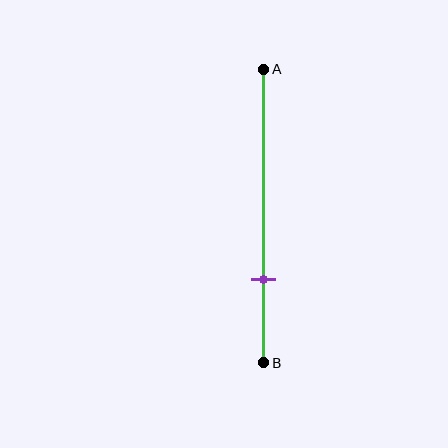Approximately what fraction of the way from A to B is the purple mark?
The purple mark is approximately 70% of the way from A to B.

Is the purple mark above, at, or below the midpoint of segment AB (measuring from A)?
The purple mark is below the midpoint of segment AB.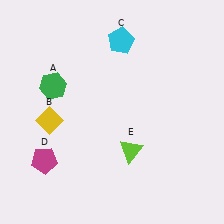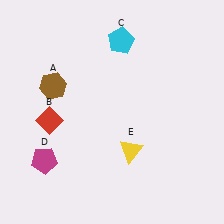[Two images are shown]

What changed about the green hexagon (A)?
In Image 1, A is green. In Image 2, it changed to brown.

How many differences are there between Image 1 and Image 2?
There are 3 differences between the two images.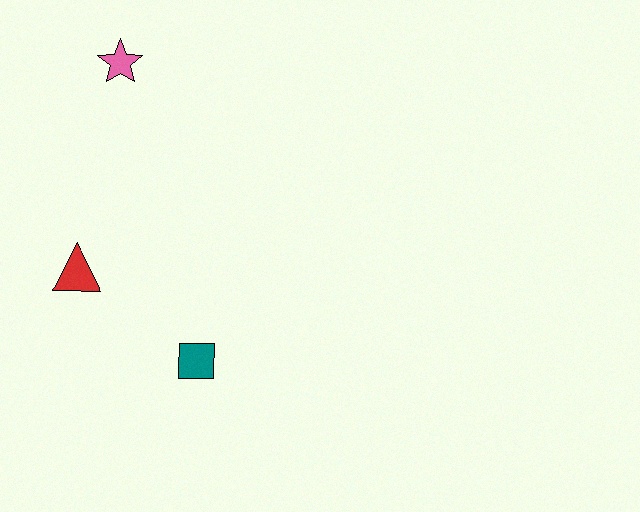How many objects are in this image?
There are 3 objects.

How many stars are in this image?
There is 1 star.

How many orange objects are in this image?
There are no orange objects.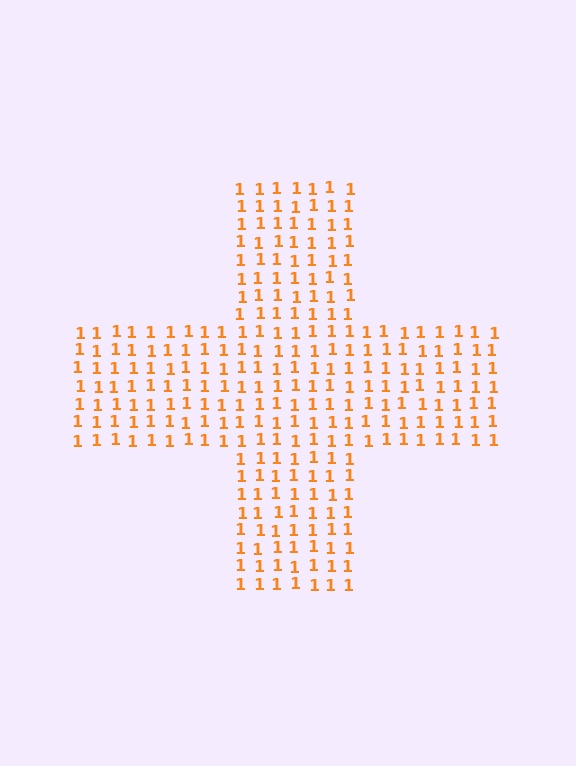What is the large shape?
The large shape is a cross.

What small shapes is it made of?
It is made of small digit 1's.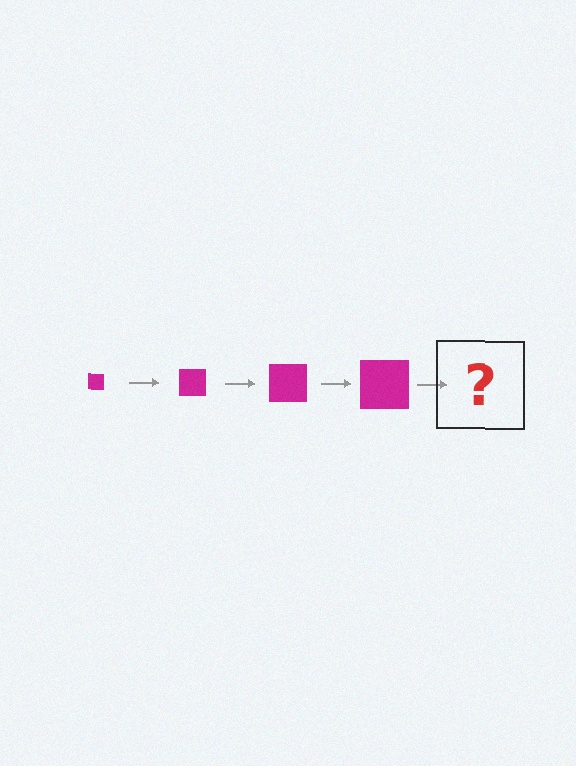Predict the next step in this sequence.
The next step is a magenta square, larger than the previous one.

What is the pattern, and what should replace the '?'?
The pattern is that the square gets progressively larger each step. The '?' should be a magenta square, larger than the previous one.